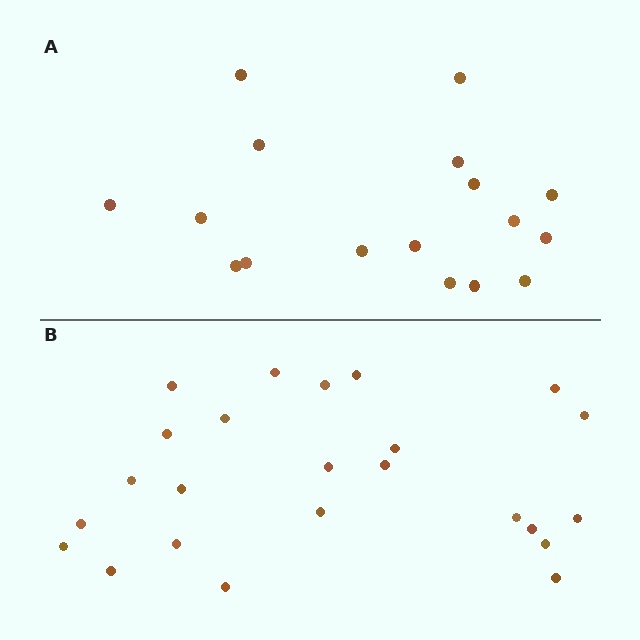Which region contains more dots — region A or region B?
Region B (the bottom region) has more dots.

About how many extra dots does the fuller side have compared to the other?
Region B has roughly 8 or so more dots than region A.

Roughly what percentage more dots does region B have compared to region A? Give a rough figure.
About 40% more.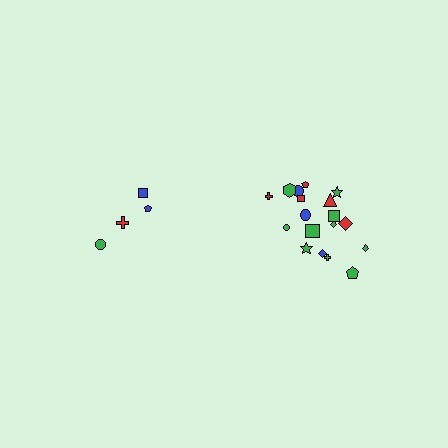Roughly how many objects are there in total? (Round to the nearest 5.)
Roughly 20 objects in total.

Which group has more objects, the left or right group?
The right group.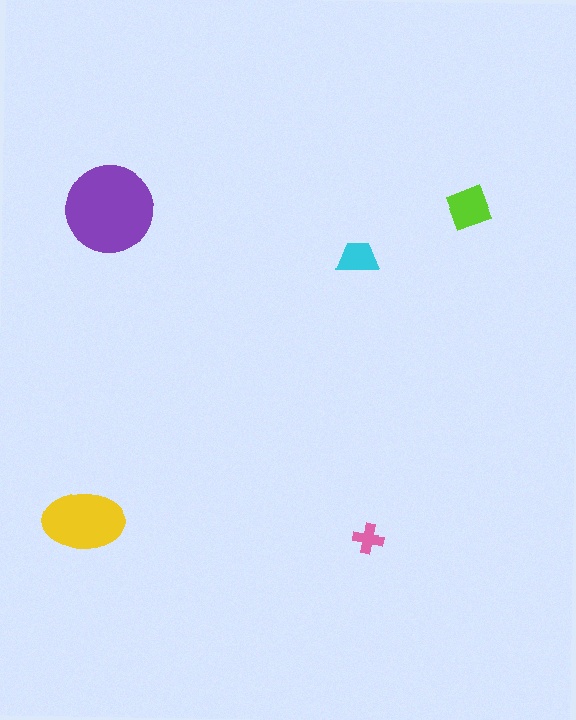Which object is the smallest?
The pink cross.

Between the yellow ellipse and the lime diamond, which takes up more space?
The yellow ellipse.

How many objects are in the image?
There are 5 objects in the image.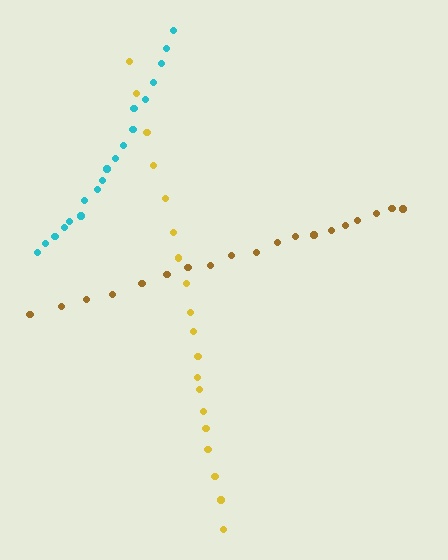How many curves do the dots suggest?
There are 3 distinct paths.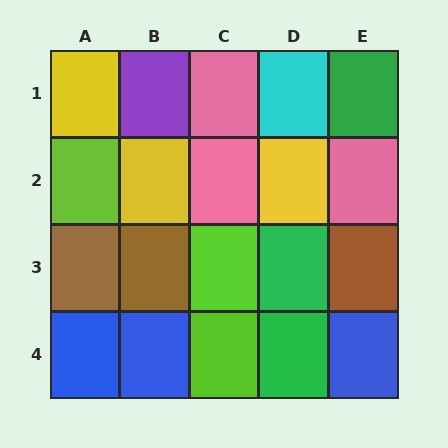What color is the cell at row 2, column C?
Pink.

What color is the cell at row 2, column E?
Pink.